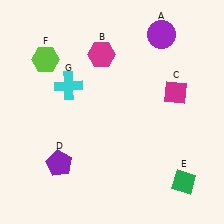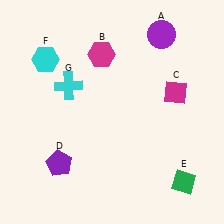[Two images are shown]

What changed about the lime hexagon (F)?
In Image 1, F is lime. In Image 2, it changed to cyan.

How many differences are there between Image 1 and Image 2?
There is 1 difference between the two images.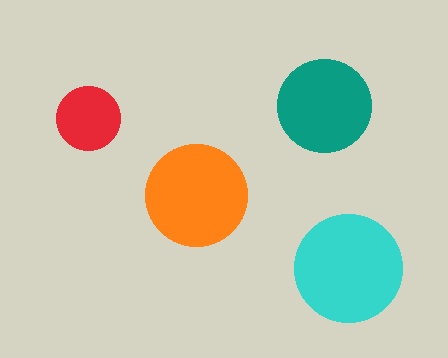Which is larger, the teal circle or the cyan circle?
The cyan one.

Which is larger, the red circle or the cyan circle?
The cyan one.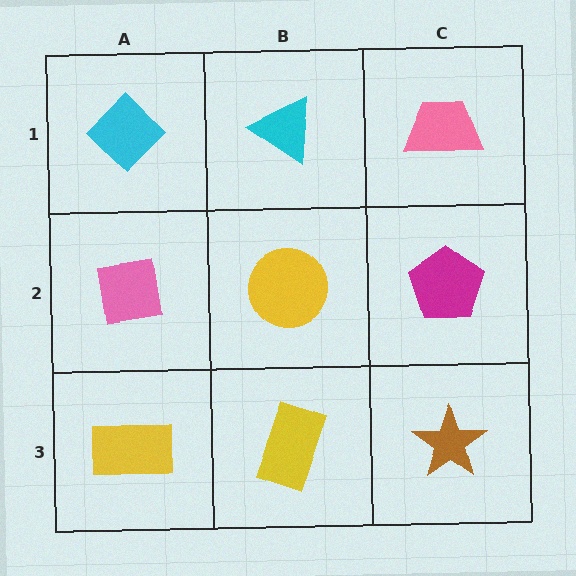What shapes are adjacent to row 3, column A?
A pink square (row 2, column A), a yellow rectangle (row 3, column B).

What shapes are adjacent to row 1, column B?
A yellow circle (row 2, column B), a cyan diamond (row 1, column A), a pink trapezoid (row 1, column C).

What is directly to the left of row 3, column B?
A yellow rectangle.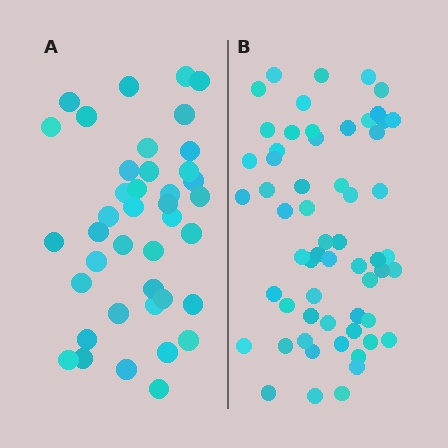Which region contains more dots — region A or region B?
Region B (the right region) has more dots.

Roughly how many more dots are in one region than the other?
Region B has approximately 20 more dots than region A.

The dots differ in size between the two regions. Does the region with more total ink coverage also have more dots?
No. Region A has more total ink coverage because its dots are larger, but region B actually contains more individual dots. Total area can be misleading — the number of items is what matters here.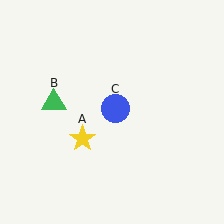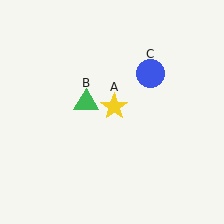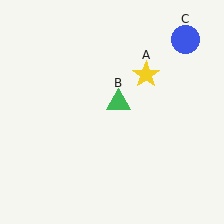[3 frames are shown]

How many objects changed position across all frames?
3 objects changed position: yellow star (object A), green triangle (object B), blue circle (object C).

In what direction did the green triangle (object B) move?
The green triangle (object B) moved right.